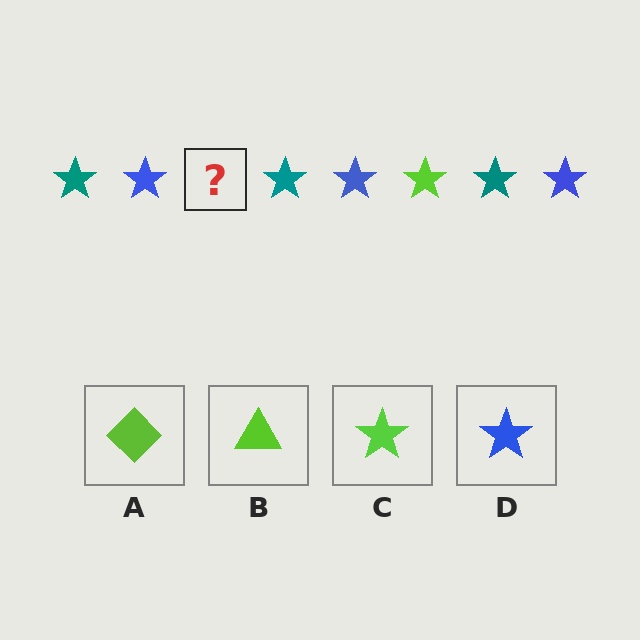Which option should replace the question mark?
Option C.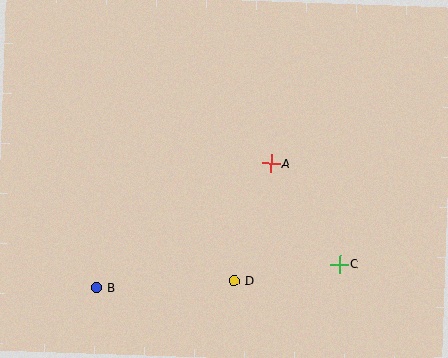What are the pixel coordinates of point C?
Point C is at (340, 264).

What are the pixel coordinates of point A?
Point A is at (271, 163).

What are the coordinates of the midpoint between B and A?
The midpoint between B and A is at (184, 225).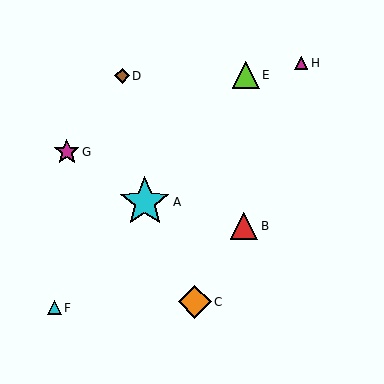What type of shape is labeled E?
Shape E is a lime triangle.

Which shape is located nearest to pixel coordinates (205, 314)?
The orange diamond (labeled C) at (195, 302) is nearest to that location.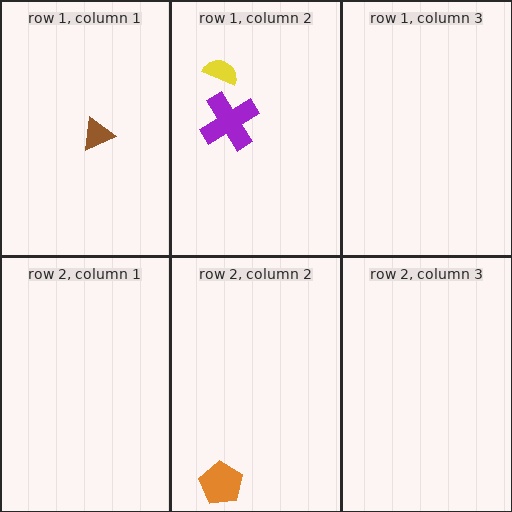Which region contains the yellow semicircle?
The row 1, column 2 region.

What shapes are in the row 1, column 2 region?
The purple cross, the yellow semicircle.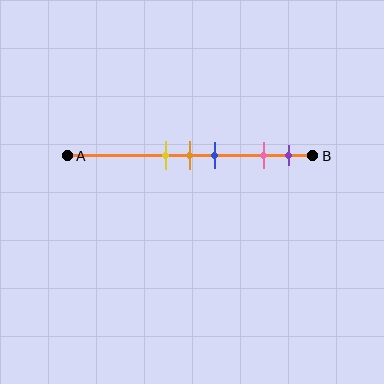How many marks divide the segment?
There are 5 marks dividing the segment.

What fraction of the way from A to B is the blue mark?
The blue mark is approximately 60% (0.6) of the way from A to B.